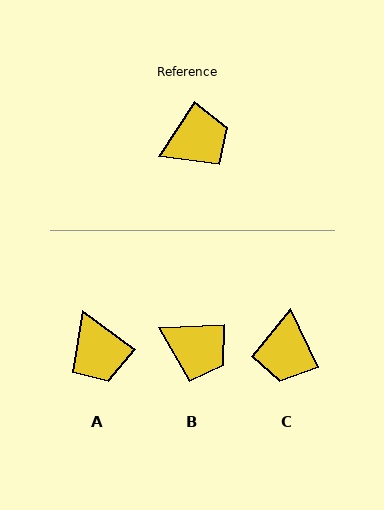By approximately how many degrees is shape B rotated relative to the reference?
Approximately 53 degrees clockwise.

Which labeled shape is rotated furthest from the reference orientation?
C, about 121 degrees away.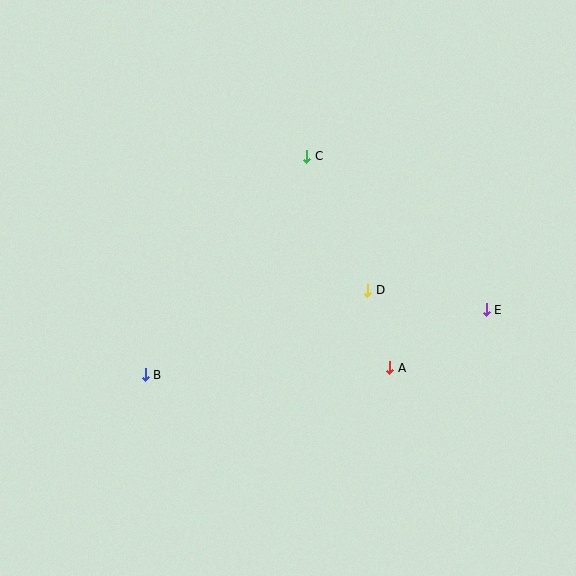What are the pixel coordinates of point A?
Point A is at (390, 368).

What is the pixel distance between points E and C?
The distance between E and C is 236 pixels.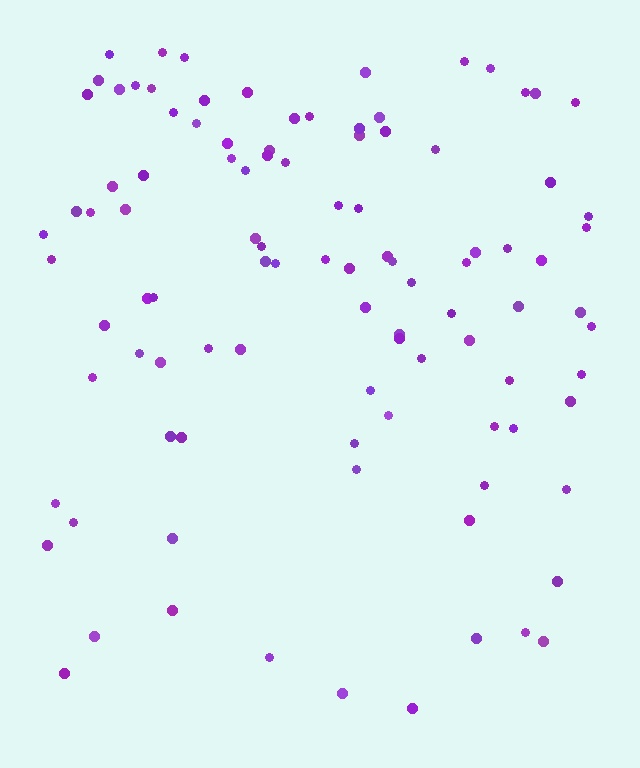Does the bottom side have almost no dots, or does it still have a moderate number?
Still a moderate number, just noticeably fewer than the top.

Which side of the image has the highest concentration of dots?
The top.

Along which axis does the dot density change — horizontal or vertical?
Vertical.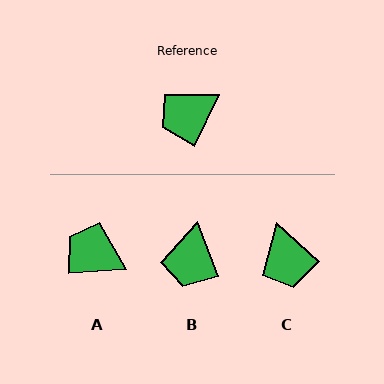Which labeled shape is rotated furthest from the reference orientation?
C, about 74 degrees away.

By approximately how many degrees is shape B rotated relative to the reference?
Approximately 47 degrees counter-clockwise.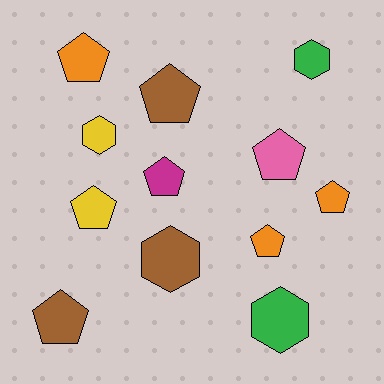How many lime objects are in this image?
There are no lime objects.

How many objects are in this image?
There are 12 objects.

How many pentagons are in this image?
There are 8 pentagons.